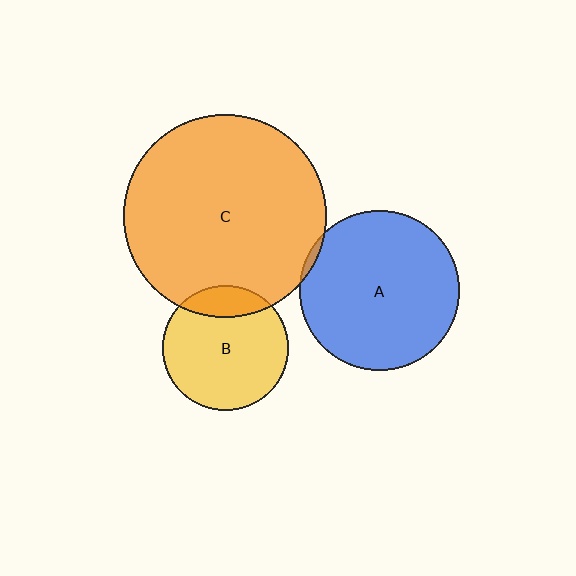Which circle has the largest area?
Circle C (orange).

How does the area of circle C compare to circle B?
Approximately 2.6 times.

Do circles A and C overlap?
Yes.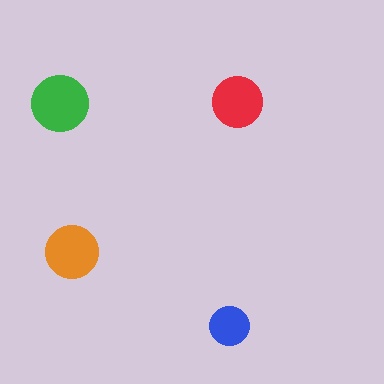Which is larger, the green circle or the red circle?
The green one.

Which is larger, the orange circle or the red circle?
The orange one.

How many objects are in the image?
There are 4 objects in the image.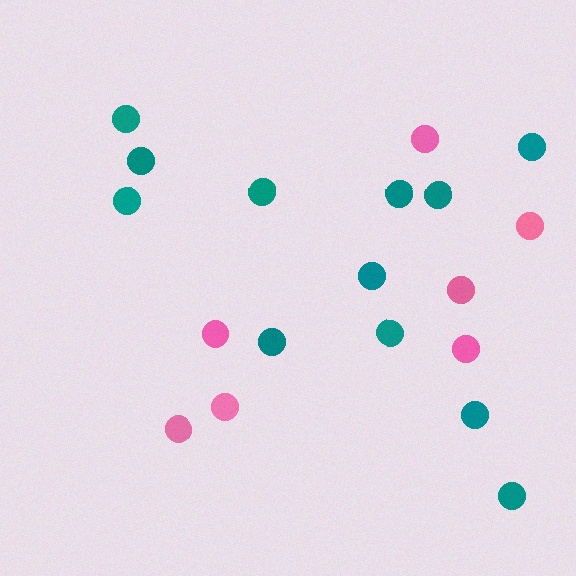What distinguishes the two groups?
There are 2 groups: one group of teal circles (12) and one group of pink circles (7).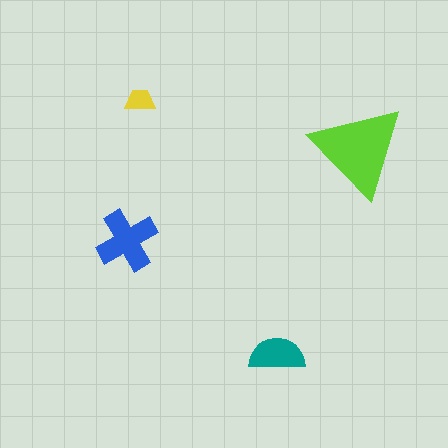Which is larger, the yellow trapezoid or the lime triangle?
The lime triangle.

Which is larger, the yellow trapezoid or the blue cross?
The blue cross.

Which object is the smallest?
The yellow trapezoid.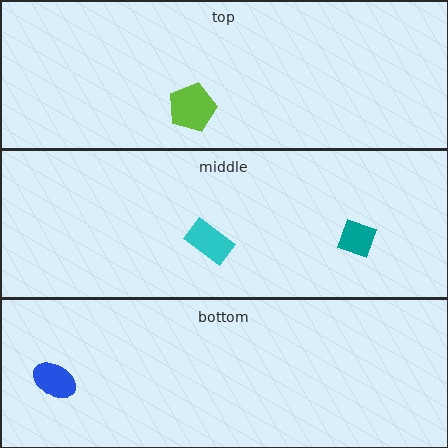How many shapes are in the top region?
1.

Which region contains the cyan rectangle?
The middle region.